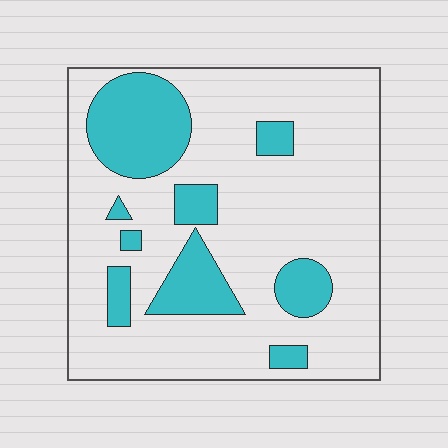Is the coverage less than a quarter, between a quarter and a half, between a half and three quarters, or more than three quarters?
Less than a quarter.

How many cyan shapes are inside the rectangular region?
9.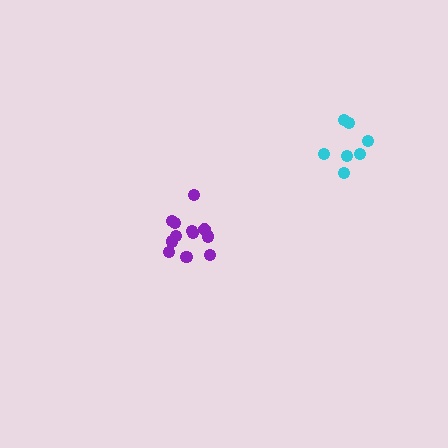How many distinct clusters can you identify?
There are 2 distinct clusters.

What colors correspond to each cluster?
The clusters are colored: purple, cyan.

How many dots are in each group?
Group 1: 12 dots, Group 2: 7 dots (19 total).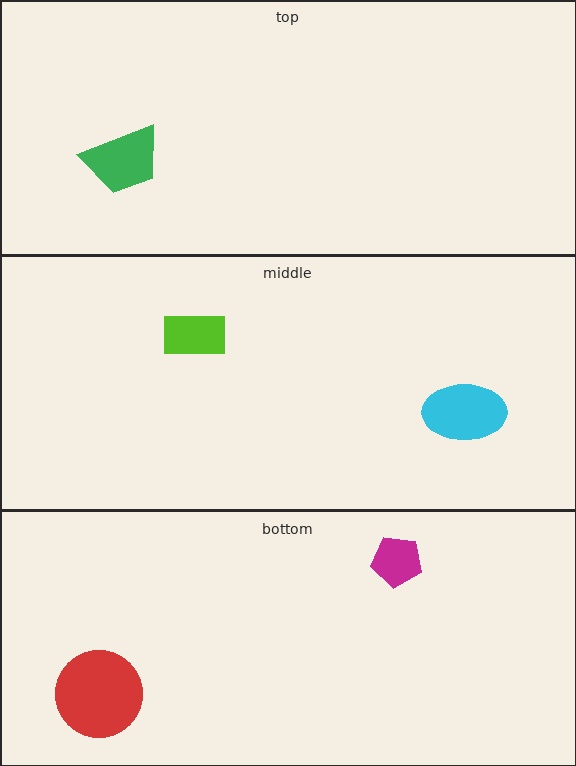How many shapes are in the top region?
1.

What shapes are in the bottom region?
The magenta pentagon, the red circle.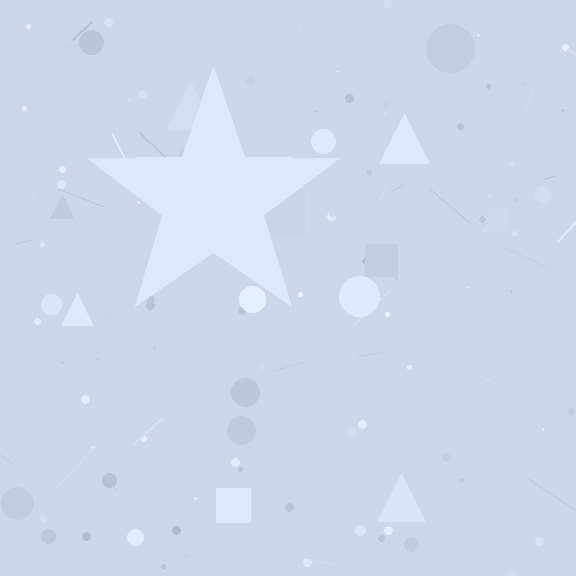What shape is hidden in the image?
A star is hidden in the image.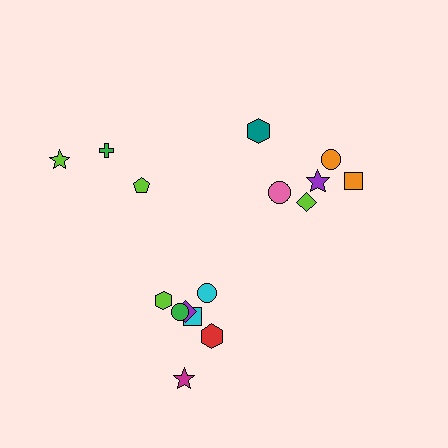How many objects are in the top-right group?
There are 6 objects.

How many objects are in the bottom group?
There are 7 objects.